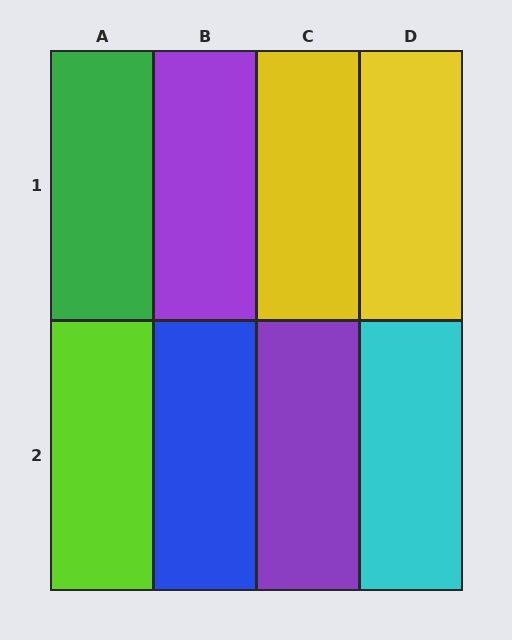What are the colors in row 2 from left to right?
Lime, blue, purple, cyan.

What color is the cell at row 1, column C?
Yellow.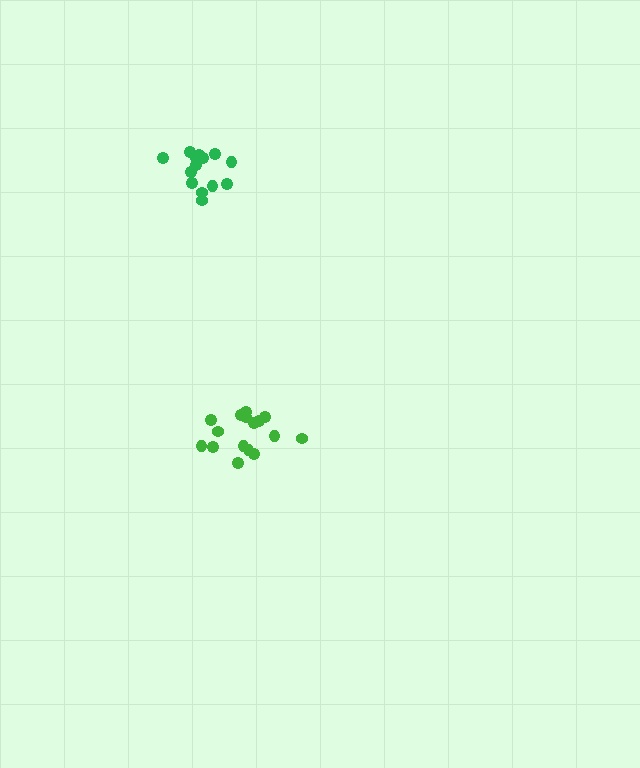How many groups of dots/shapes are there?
There are 2 groups.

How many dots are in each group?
Group 1: 14 dots, Group 2: 16 dots (30 total).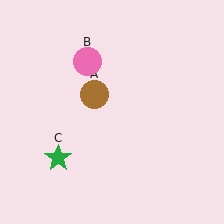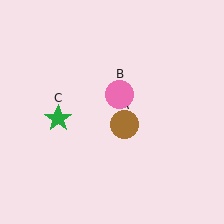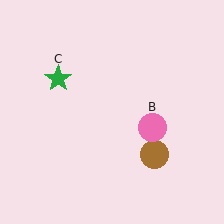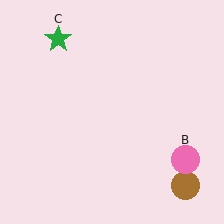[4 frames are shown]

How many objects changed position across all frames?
3 objects changed position: brown circle (object A), pink circle (object B), green star (object C).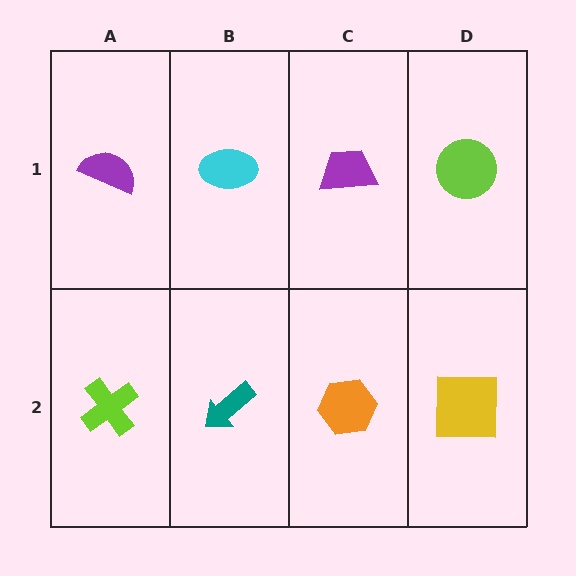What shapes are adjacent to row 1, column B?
A teal arrow (row 2, column B), a purple semicircle (row 1, column A), a purple trapezoid (row 1, column C).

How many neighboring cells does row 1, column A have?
2.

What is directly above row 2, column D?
A lime circle.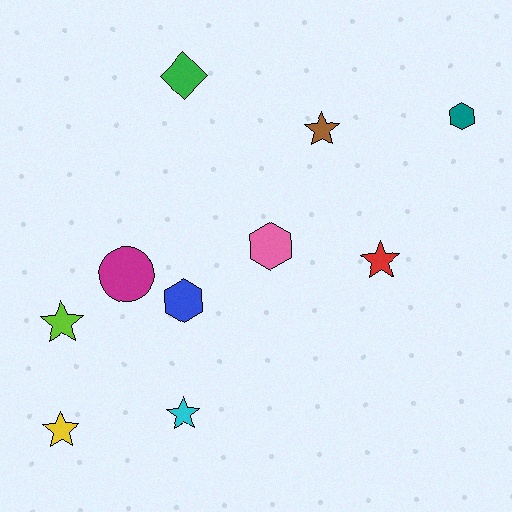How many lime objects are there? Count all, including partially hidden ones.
There is 1 lime object.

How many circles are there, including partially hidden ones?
There is 1 circle.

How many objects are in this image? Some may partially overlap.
There are 10 objects.